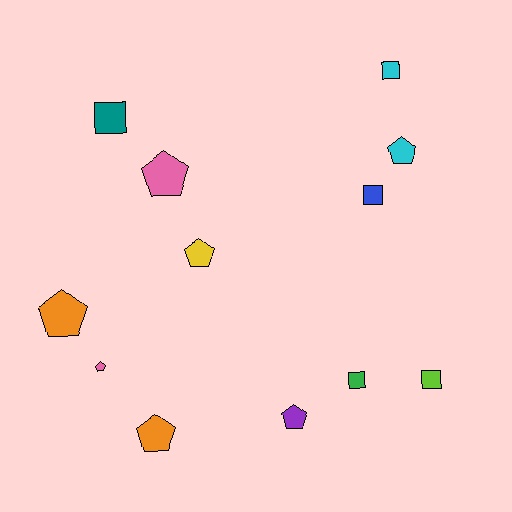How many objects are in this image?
There are 12 objects.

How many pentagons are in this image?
There are 7 pentagons.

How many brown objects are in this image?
There are no brown objects.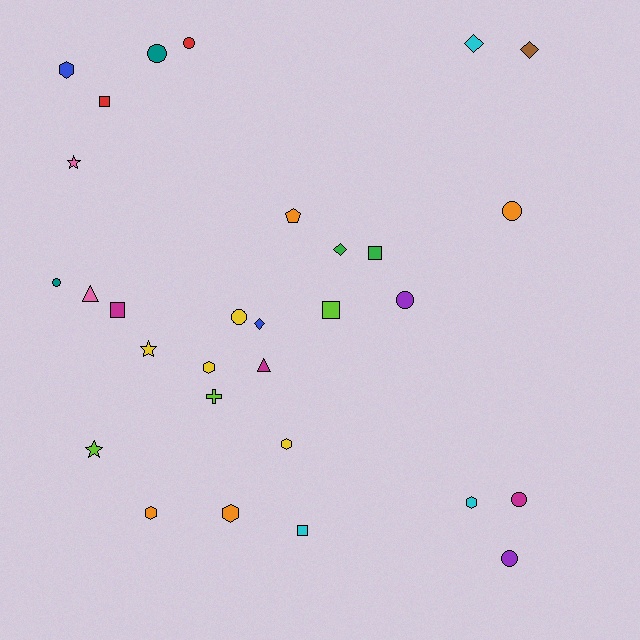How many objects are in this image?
There are 30 objects.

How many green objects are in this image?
There are 2 green objects.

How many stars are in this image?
There are 3 stars.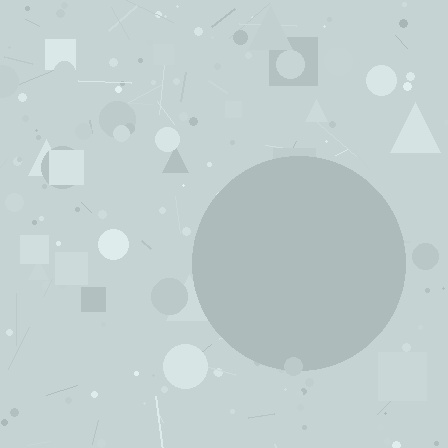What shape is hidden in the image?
A circle is hidden in the image.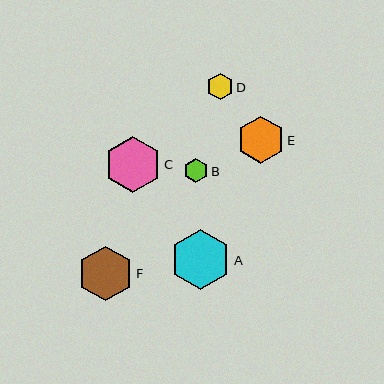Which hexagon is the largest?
Hexagon A is the largest with a size of approximately 60 pixels.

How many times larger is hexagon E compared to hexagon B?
Hexagon E is approximately 2.0 times the size of hexagon B.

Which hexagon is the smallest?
Hexagon B is the smallest with a size of approximately 24 pixels.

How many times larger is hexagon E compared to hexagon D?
Hexagon E is approximately 1.8 times the size of hexagon D.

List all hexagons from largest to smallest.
From largest to smallest: A, C, F, E, D, B.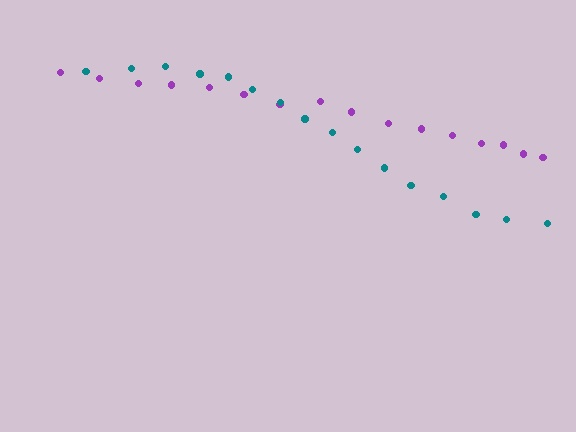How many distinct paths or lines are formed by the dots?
There are 2 distinct paths.